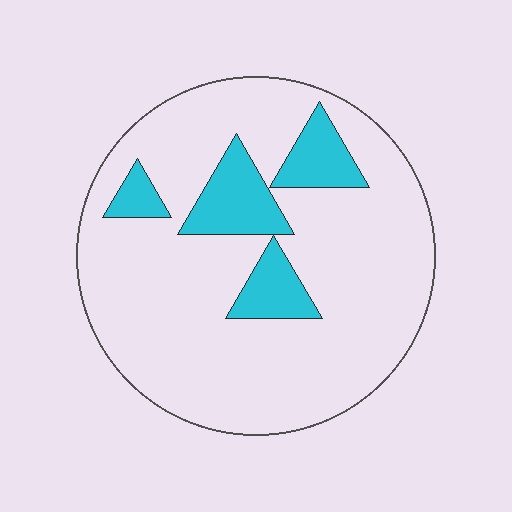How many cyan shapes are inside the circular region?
4.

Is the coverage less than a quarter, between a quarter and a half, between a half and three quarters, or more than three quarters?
Less than a quarter.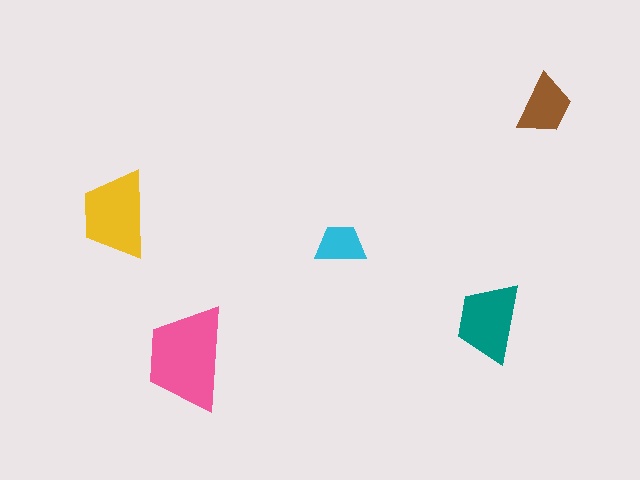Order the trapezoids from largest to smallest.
the pink one, the yellow one, the teal one, the brown one, the cyan one.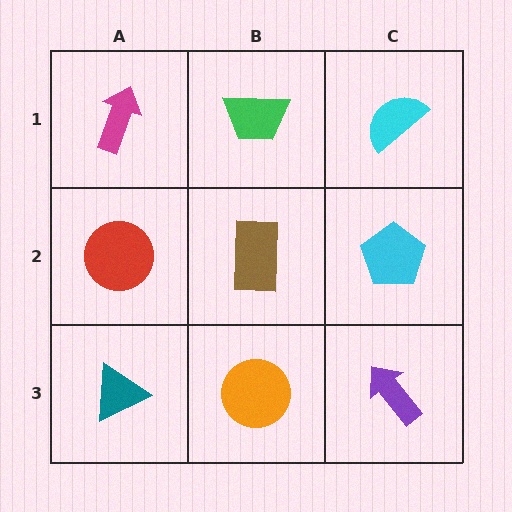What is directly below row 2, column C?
A purple arrow.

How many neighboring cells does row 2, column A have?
3.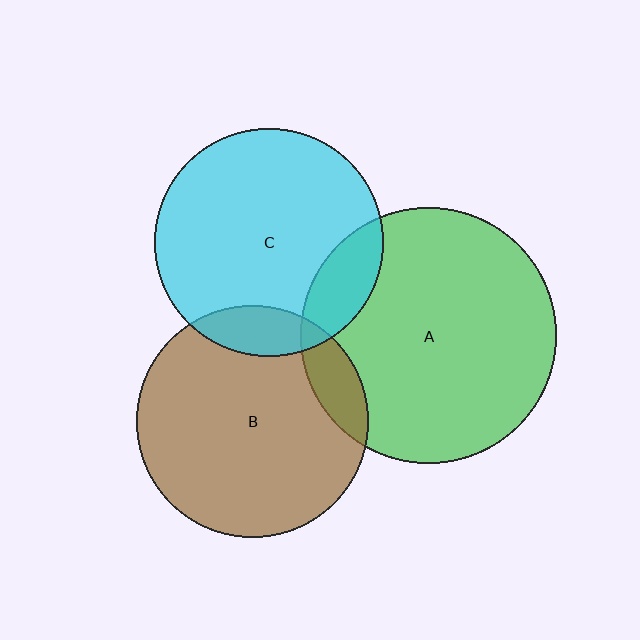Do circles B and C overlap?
Yes.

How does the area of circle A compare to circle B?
Approximately 1.2 times.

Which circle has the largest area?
Circle A (green).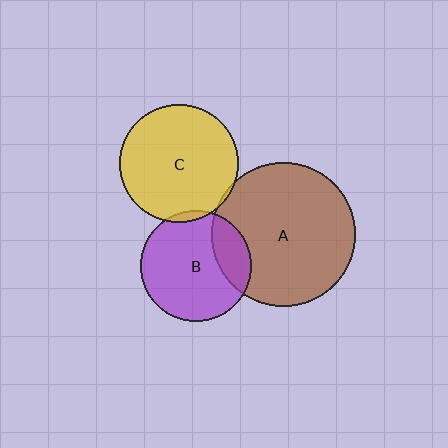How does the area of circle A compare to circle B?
Approximately 1.7 times.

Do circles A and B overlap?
Yes.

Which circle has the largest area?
Circle A (brown).